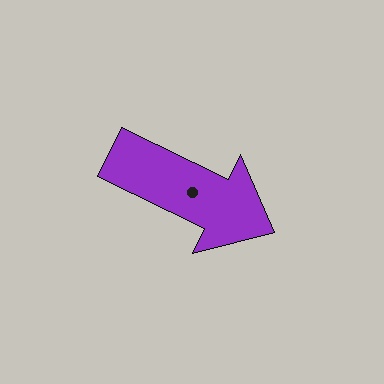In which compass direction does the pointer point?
Southeast.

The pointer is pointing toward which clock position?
Roughly 4 o'clock.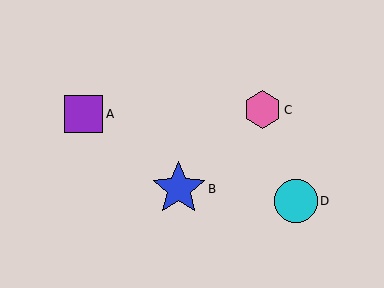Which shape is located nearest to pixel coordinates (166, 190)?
The blue star (labeled B) at (179, 189) is nearest to that location.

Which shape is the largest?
The blue star (labeled B) is the largest.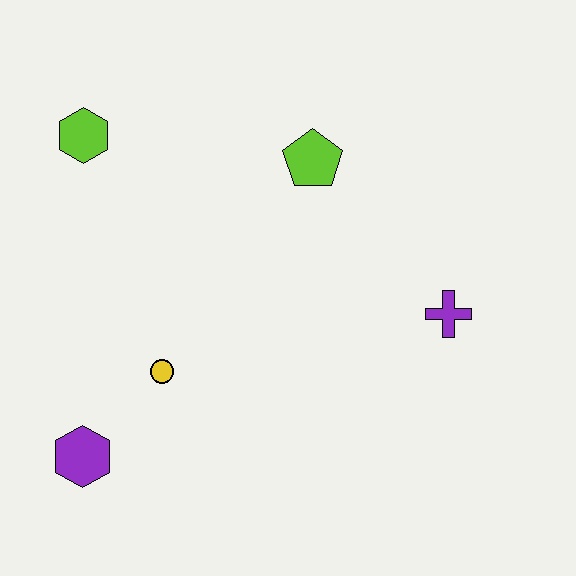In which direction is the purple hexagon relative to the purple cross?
The purple hexagon is to the left of the purple cross.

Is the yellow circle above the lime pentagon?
No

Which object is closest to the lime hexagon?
The lime pentagon is closest to the lime hexagon.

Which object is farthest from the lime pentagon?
The purple hexagon is farthest from the lime pentagon.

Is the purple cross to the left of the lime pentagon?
No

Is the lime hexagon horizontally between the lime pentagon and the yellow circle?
No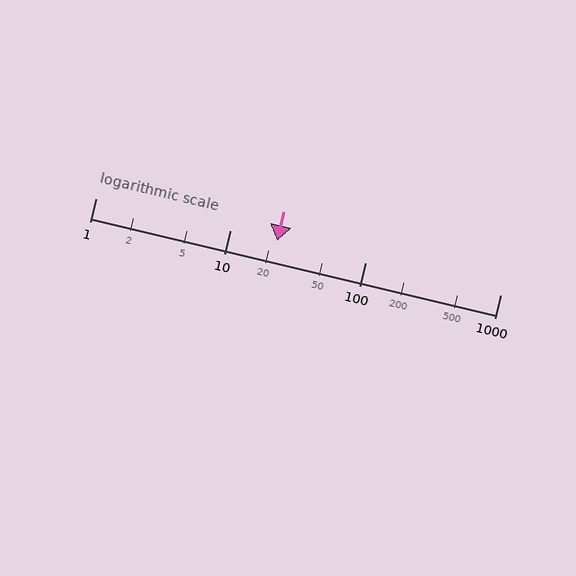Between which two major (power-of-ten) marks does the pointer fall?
The pointer is between 10 and 100.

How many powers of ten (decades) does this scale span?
The scale spans 3 decades, from 1 to 1000.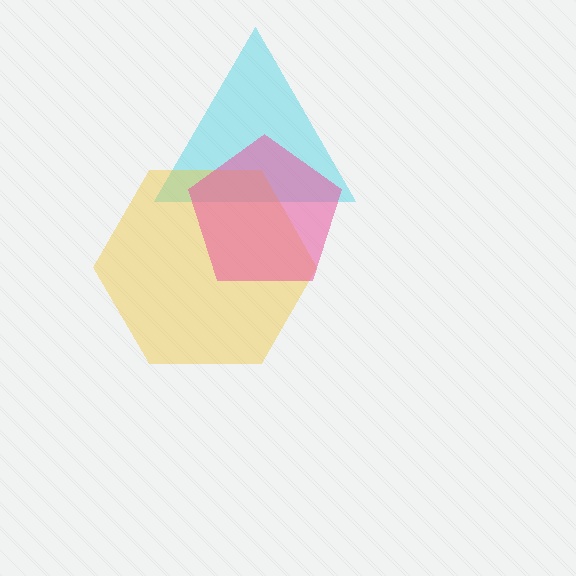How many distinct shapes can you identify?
There are 3 distinct shapes: a cyan triangle, a yellow hexagon, a pink pentagon.